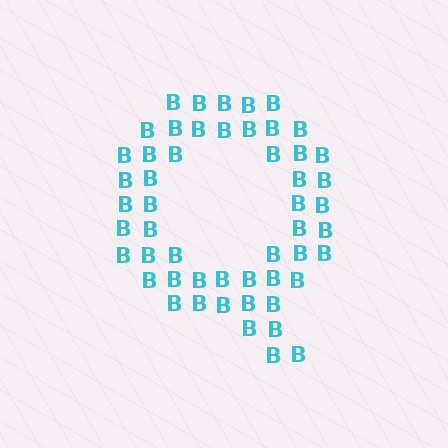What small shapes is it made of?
It is made of small letter B's.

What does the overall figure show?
The overall figure shows the letter Q.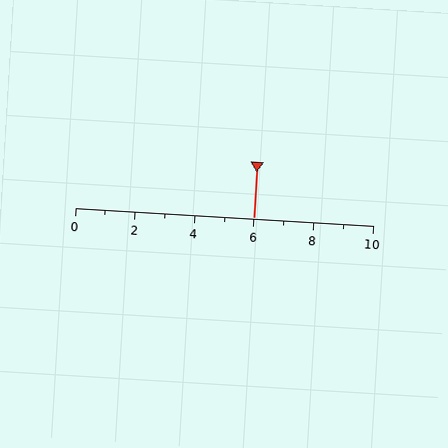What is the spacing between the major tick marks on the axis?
The major ticks are spaced 2 apart.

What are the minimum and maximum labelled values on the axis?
The axis runs from 0 to 10.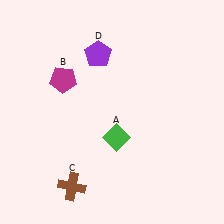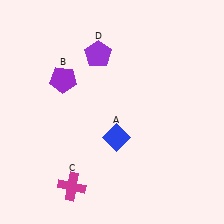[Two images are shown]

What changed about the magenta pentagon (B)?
In Image 1, B is magenta. In Image 2, it changed to purple.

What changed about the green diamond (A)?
In Image 1, A is green. In Image 2, it changed to blue.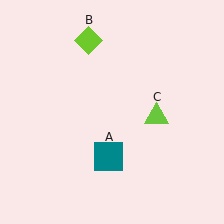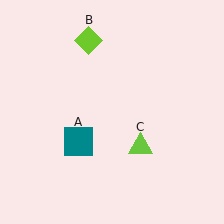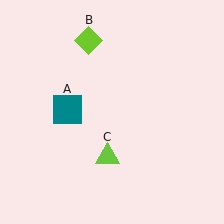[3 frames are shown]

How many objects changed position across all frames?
2 objects changed position: teal square (object A), lime triangle (object C).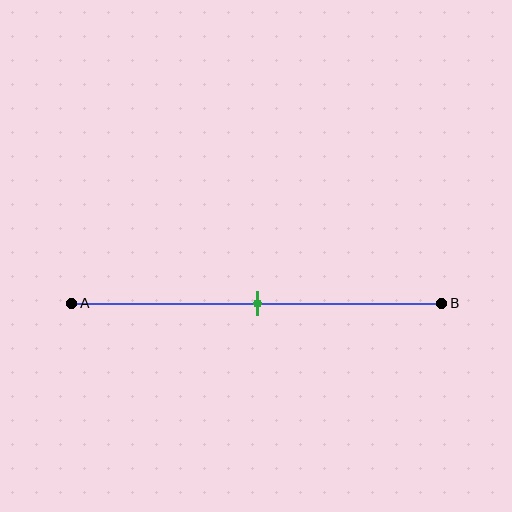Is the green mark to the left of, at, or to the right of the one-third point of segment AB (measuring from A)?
The green mark is to the right of the one-third point of segment AB.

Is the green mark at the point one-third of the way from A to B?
No, the mark is at about 50% from A, not at the 33% one-third point.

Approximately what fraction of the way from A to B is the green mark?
The green mark is approximately 50% of the way from A to B.